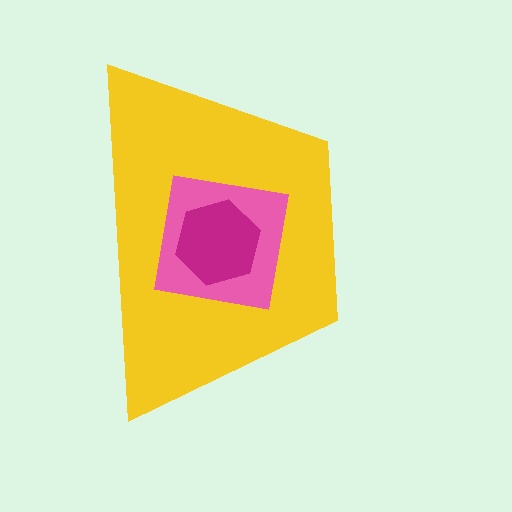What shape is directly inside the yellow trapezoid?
The pink square.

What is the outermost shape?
The yellow trapezoid.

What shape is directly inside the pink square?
The magenta hexagon.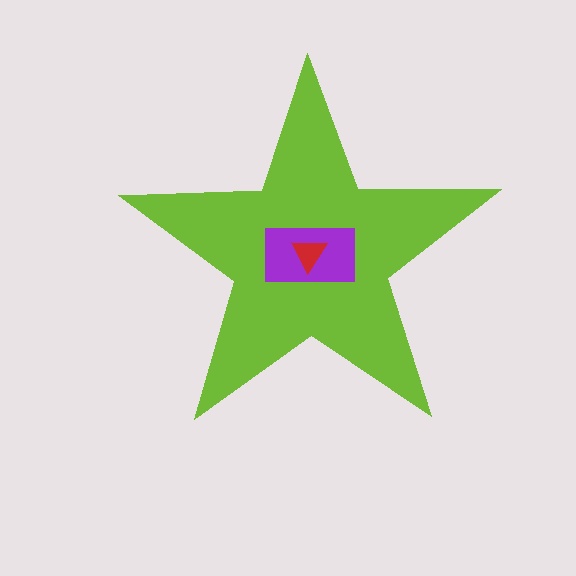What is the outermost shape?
The lime star.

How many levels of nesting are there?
3.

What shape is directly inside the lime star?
The purple rectangle.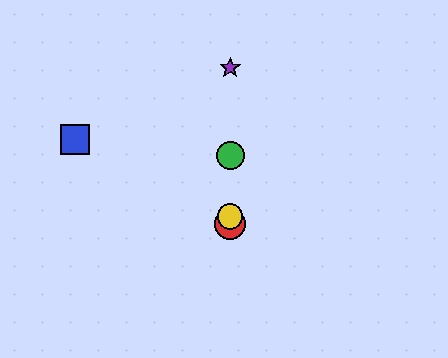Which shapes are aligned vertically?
The red circle, the green circle, the yellow circle, the purple star are aligned vertically.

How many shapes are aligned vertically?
4 shapes (the red circle, the green circle, the yellow circle, the purple star) are aligned vertically.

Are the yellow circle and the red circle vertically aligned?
Yes, both are at x≈230.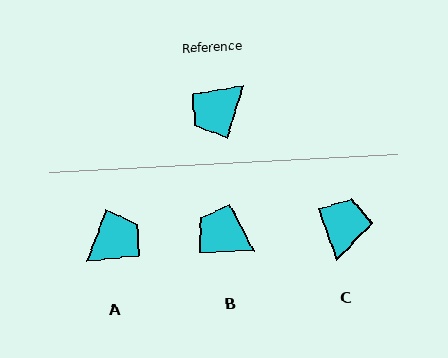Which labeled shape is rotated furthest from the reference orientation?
A, about 177 degrees away.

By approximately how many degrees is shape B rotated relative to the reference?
Approximately 72 degrees clockwise.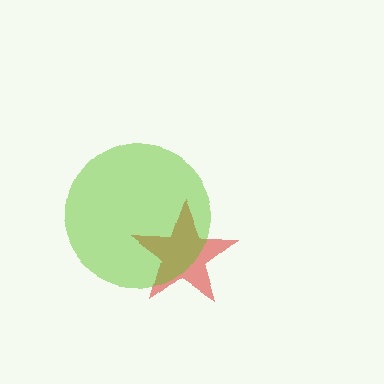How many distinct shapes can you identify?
There are 2 distinct shapes: a red star, a lime circle.